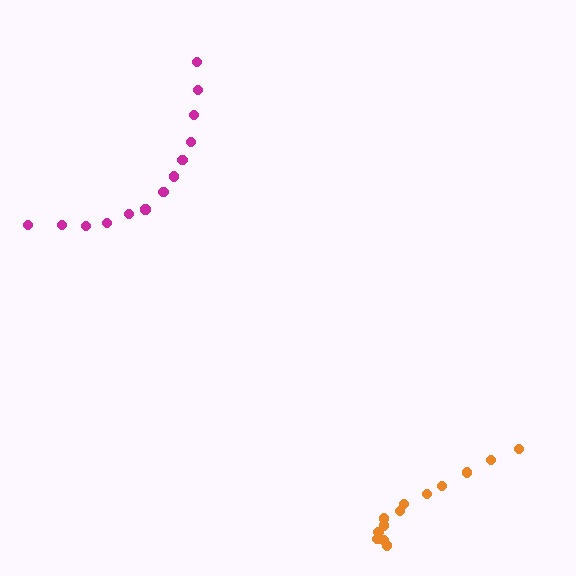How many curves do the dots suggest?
There are 2 distinct paths.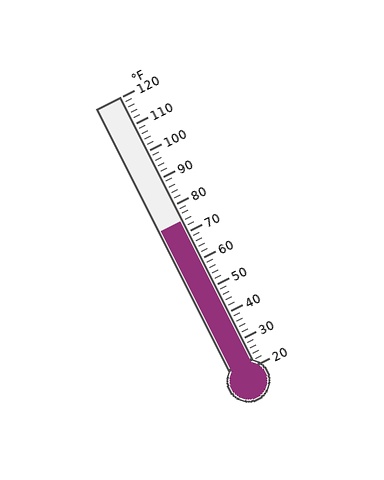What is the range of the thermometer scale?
The thermometer scale ranges from 20°F to 120°F.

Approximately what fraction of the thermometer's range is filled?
The thermometer is filled to approximately 55% of its range.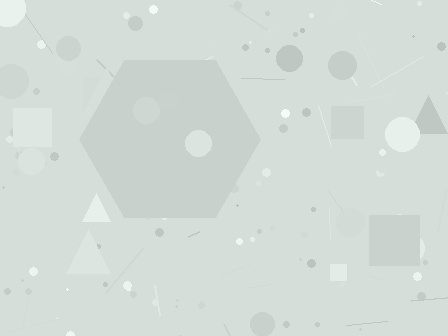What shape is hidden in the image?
A hexagon is hidden in the image.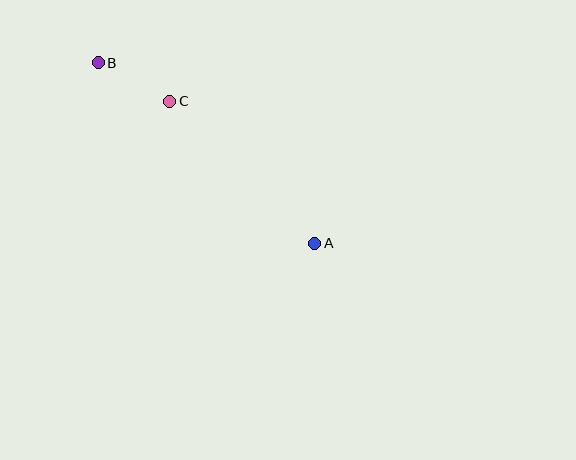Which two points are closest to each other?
Points B and C are closest to each other.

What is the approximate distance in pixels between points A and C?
The distance between A and C is approximately 203 pixels.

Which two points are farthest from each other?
Points A and B are farthest from each other.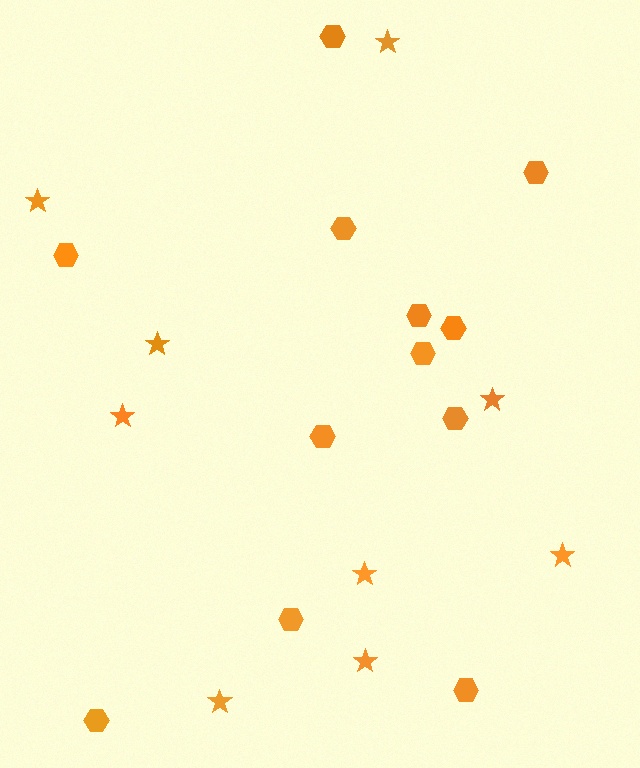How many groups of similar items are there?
There are 2 groups: one group of stars (9) and one group of hexagons (12).